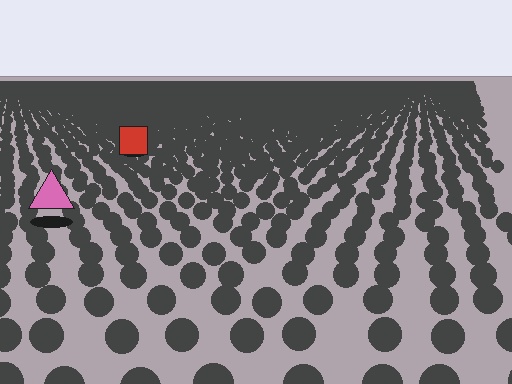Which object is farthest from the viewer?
The red square is farthest from the viewer. It appears smaller and the ground texture around it is denser.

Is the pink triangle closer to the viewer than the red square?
Yes. The pink triangle is closer — you can tell from the texture gradient: the ground texture is coarser near it.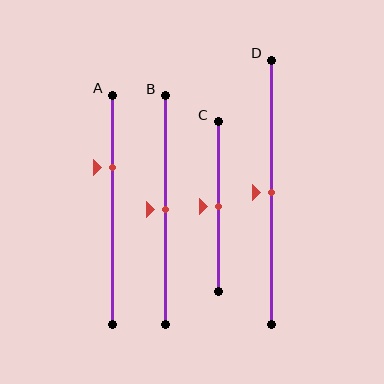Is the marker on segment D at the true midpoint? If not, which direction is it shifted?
Yes, the marker on segment D is at the true midpoint.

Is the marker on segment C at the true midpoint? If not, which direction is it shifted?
Yes, the marker on segment C is at the true midpoint.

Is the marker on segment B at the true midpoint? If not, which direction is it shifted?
Yes, the marker on segment B is at the true midpoint.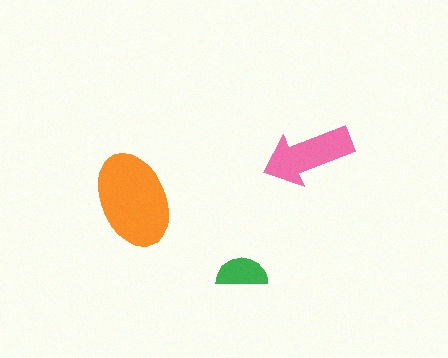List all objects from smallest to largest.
The green semicircle, the pink arrow, the orange ellipse.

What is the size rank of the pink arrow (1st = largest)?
2nd.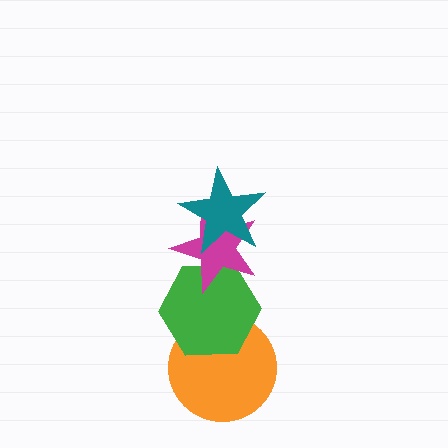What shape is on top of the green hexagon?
The magenta star is on top of the green hexagon.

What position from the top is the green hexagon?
The green hexagon is 3rd from the top.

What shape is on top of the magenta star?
The teal star is on top of the magenta star.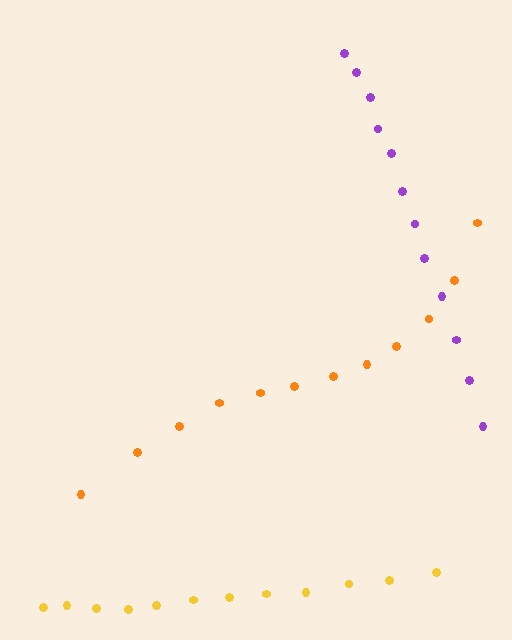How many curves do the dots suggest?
There are 3 distinct paths.